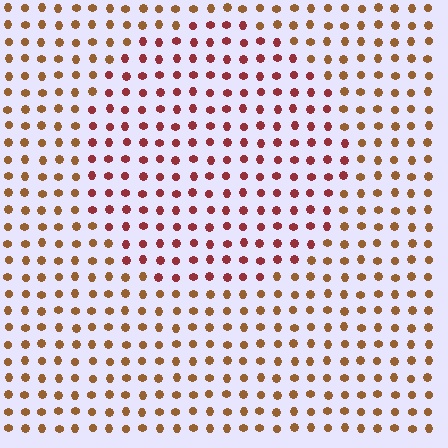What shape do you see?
I see a circle.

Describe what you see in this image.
The image is filled with small brown elements in a uniform arrangement. A circle-shaped region is visible where the elements are tinted to a slightly different hue, forming a subtle color boundary.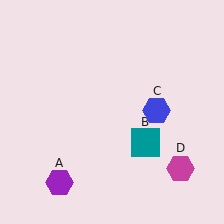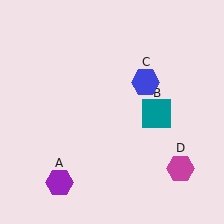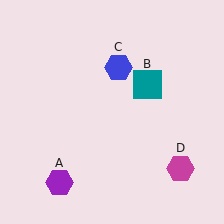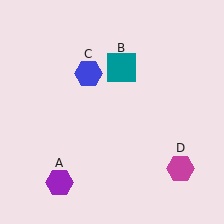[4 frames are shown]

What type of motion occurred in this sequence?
The teal square (object B), blue hexagon (object C) rotated counterclockwise around the center of the scene.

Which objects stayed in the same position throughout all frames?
Purple hexagon (object A) and magenta hexagon (object D) remained stationary.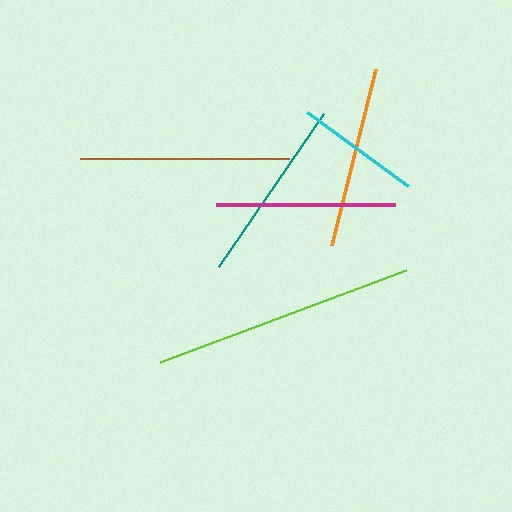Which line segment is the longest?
The lime line is the longest at approximately 263 pixels.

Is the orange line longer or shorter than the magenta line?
The orange line is longer than the magenta line.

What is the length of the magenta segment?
The magenta segment is approximately 178 pixels long.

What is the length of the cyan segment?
The cyan segment is approximately 125 pixels long.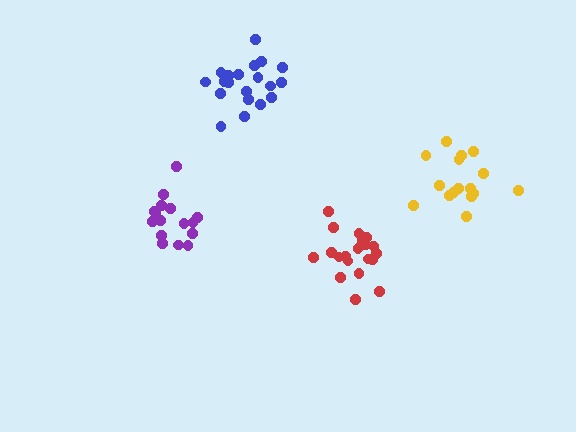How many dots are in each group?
Group 1: 16 dots, Group 2: 20 dots, Group 3: 16 dots, Group 4: 20 dots (72 total).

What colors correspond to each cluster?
The clusters are colored: yellow, red, purple, blue.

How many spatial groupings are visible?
There are 4 spatial groupings.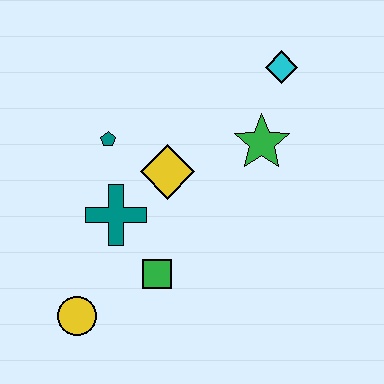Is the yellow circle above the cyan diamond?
No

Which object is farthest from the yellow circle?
The cyan diamond is farthest from the yellow circle.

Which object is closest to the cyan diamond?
The green star is closest to the cyan diamond.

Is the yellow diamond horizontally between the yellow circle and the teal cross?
No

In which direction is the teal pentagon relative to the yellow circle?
The teal pentagon is above the yellow circle.